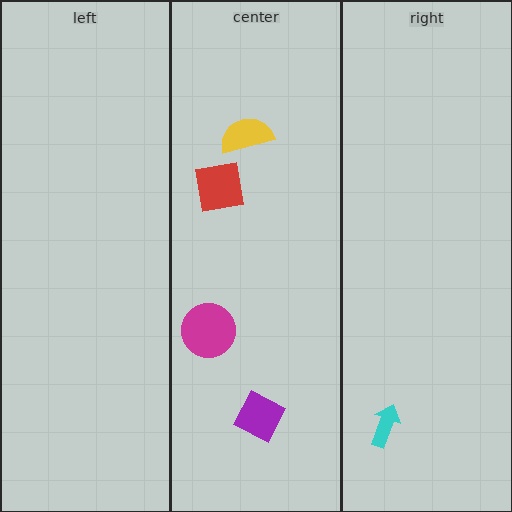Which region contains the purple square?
The center region.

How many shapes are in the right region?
1.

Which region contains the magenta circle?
The center region.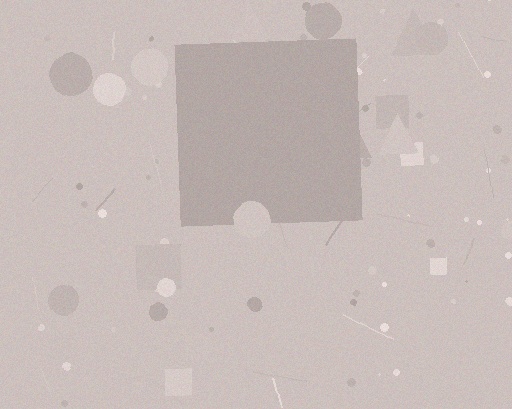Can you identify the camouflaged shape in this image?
The camouflaged shape is a square.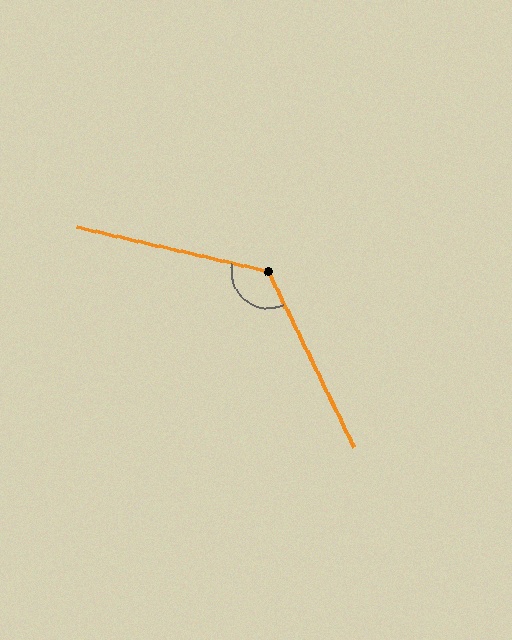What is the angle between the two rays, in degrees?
Approximately 129 degrees.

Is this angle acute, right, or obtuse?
It is obtuse.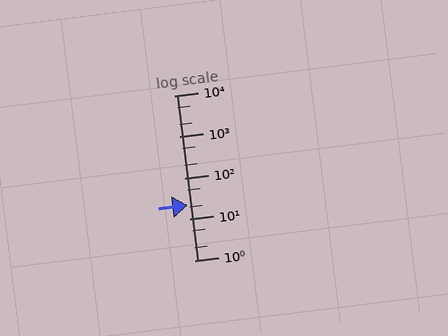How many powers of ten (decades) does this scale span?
The scale spans 4 decades, from 1 to 10000.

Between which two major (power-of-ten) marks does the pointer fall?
The pointer is between 10 and 100.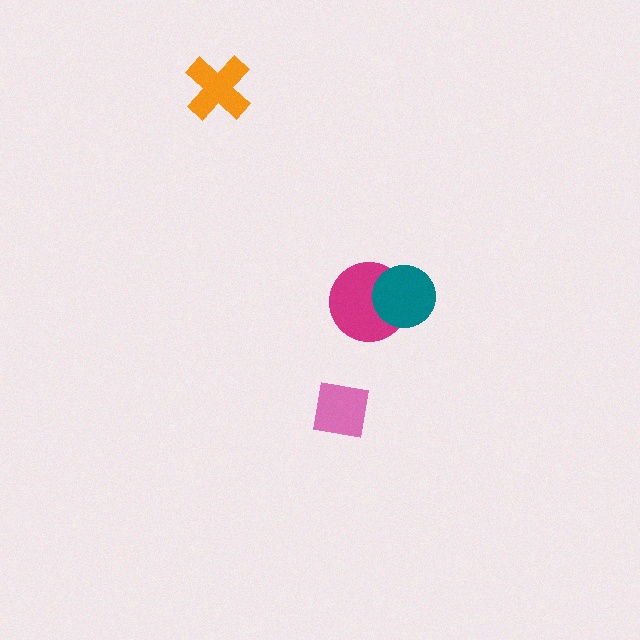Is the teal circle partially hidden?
No, no other shape covers it.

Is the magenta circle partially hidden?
Yes, it is partially covered by another shape.